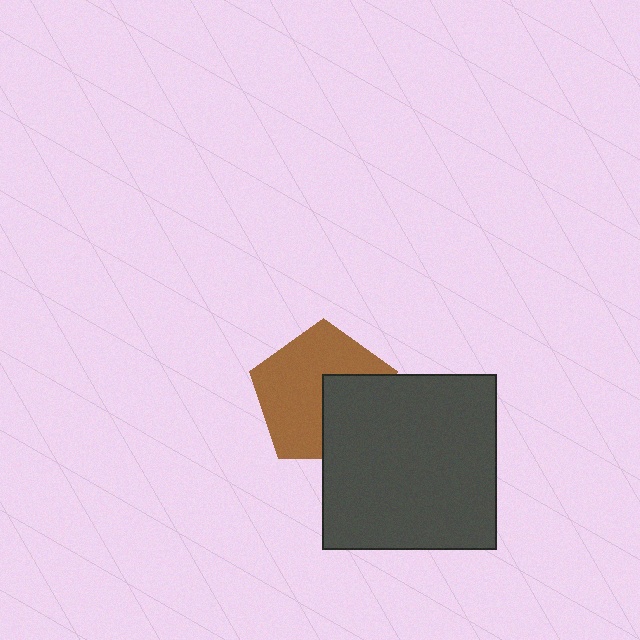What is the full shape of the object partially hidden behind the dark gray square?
The partially hidden object is a brown pentagon.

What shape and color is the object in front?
The object in front is a dark gray square.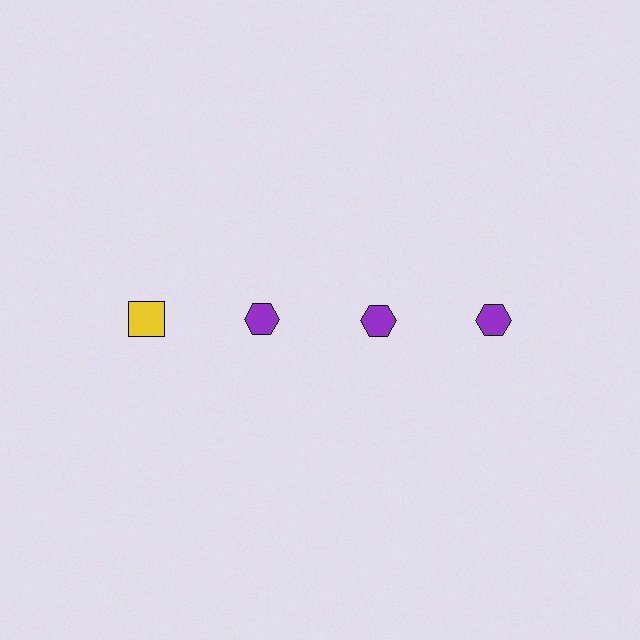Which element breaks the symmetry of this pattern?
The yellow square in the top row, leftmost column breaks the symmetry. All other shapes are purple hexagons.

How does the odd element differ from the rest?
It differs in both color (yellow instead of purple) and shape (square instead of hexagon).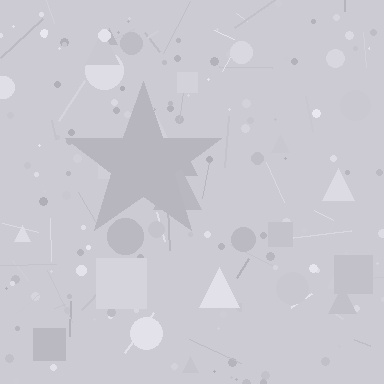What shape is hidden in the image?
A star is hidden in the image.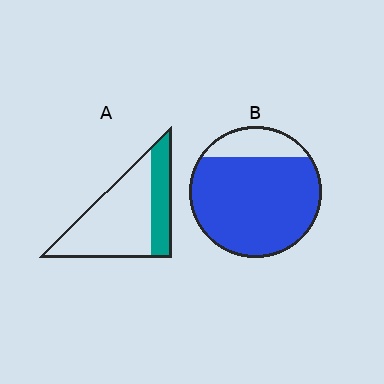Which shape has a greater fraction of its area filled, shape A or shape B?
Shape B.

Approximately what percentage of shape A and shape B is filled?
A is approximately 30% and B is approximately 80%.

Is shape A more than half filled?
No.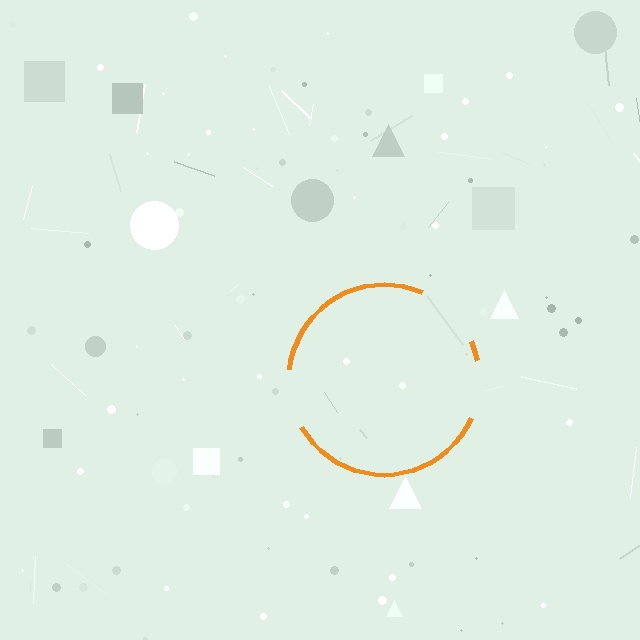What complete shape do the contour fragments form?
The contour fragments form a circle.